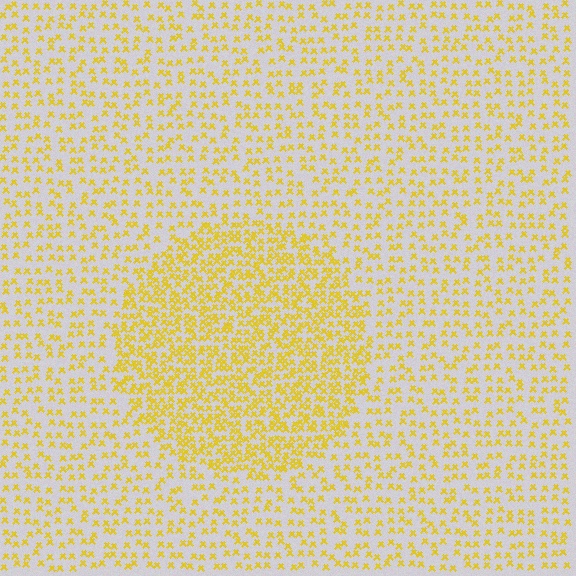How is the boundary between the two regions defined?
The boundary is defined by a change in element density (approximately 2.1x ratio). All elements are the same color, size, and shape.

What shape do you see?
I see a circle.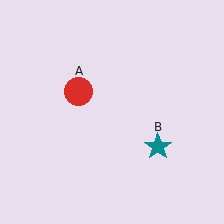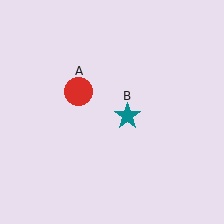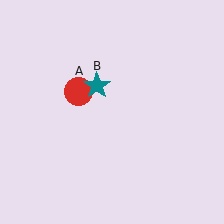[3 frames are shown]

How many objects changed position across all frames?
1 object changed position: teal star (object B).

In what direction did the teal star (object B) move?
The teal star (object B) moved up and to the left.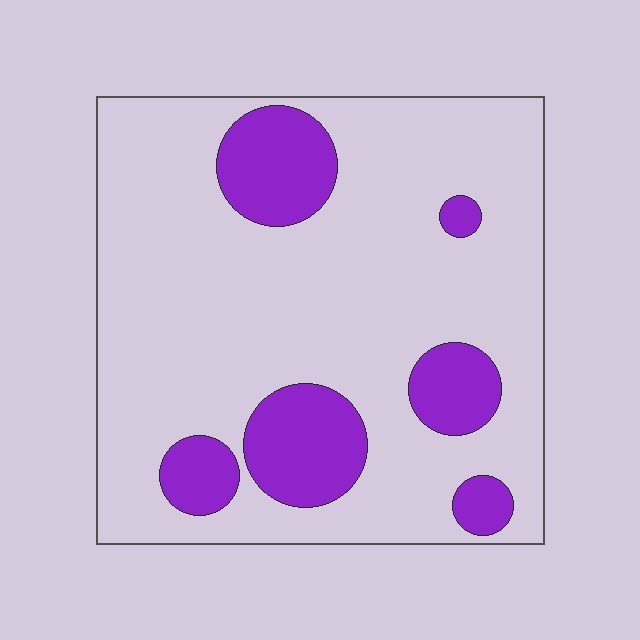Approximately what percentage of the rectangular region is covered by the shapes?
Approximately 20%.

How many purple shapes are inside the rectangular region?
6.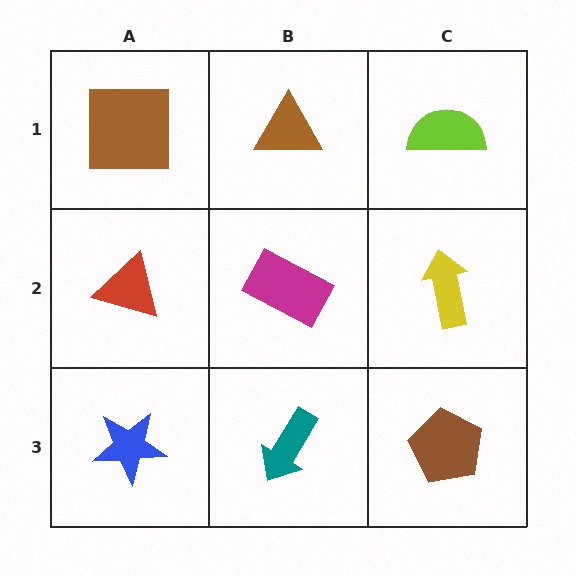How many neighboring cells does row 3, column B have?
3.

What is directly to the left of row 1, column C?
A brown triangle.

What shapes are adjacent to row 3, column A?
A red triangle (row 2, column A), a teal arrow (row 3, column B).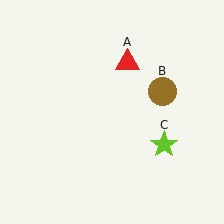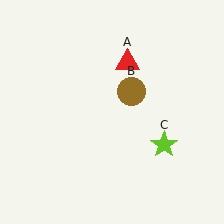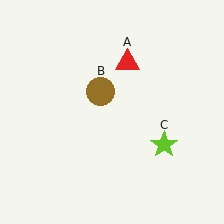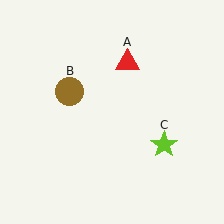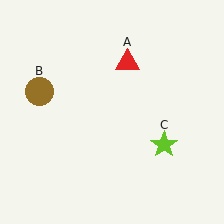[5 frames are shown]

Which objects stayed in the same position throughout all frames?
Red triangle (object A) and lime star (object C) remained stationary.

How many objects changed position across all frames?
1 object changed position: brown circle (object B).